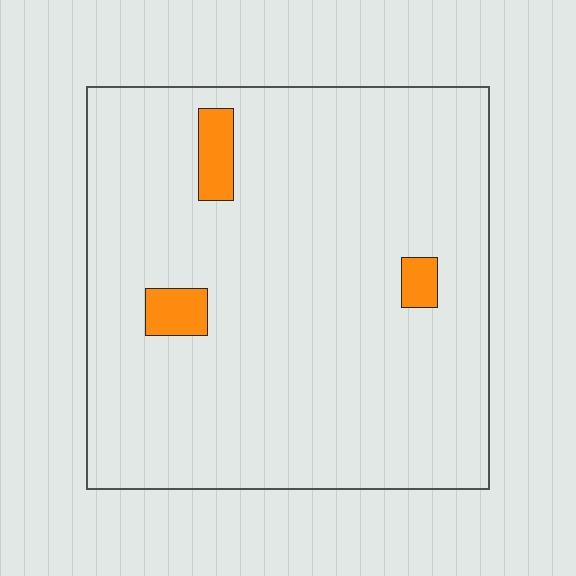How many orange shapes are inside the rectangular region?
3.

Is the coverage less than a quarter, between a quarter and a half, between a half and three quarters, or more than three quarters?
Less than a quarter.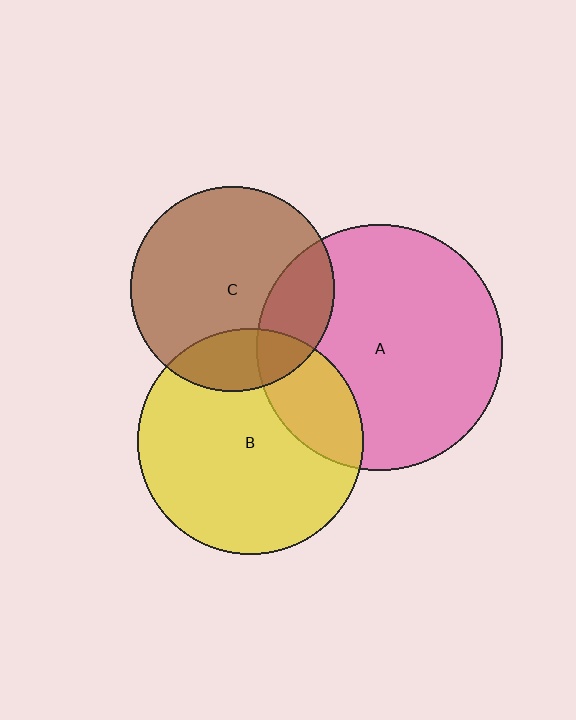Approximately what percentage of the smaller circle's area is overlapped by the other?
Approximately 25%.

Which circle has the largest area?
Circle A (pink).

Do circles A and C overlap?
Yes.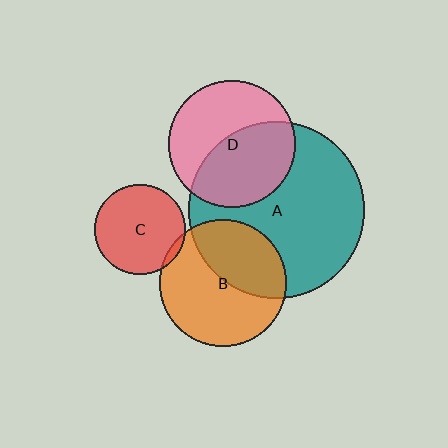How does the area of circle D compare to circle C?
Approximately 2.0 times.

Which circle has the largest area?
Circle A (teal).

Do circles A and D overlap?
Yes.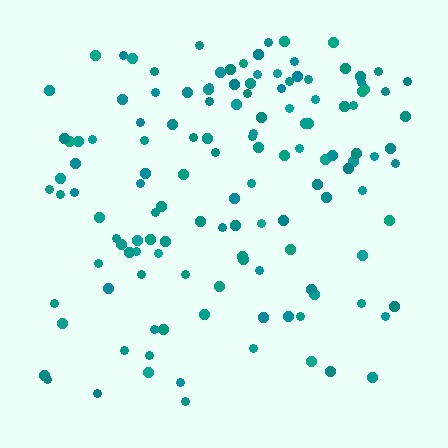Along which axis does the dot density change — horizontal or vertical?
Vertical.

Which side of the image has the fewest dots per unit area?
The bottom.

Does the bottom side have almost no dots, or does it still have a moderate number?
Still a moderate number, just noticeably fewer than the top.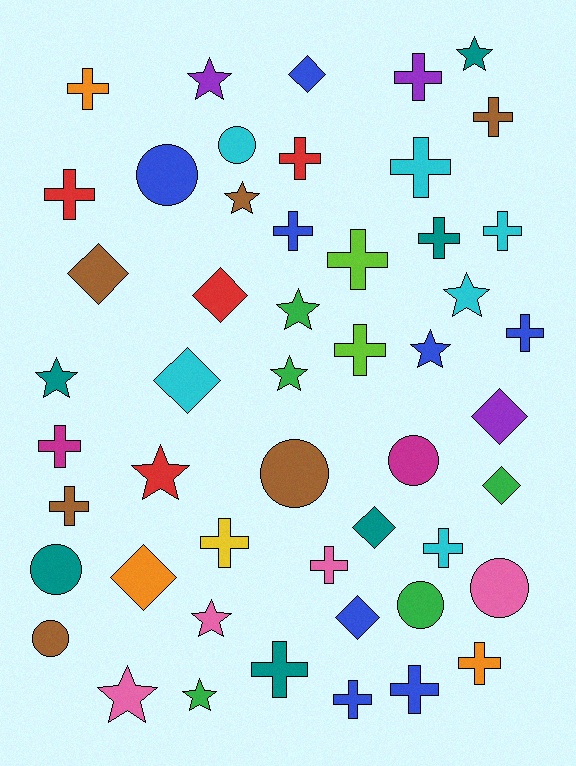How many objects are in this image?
There are 50 objects.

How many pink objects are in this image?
There are 4 pink objects.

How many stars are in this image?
There are 12 stars.